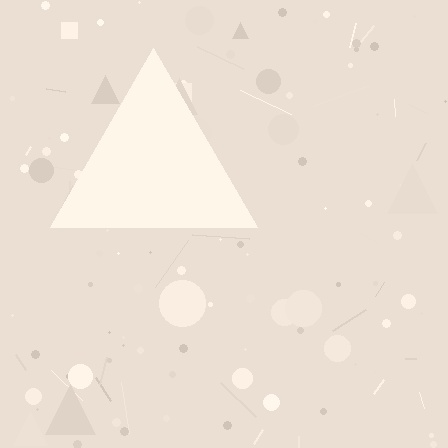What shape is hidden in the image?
A triangle is hidden in the image.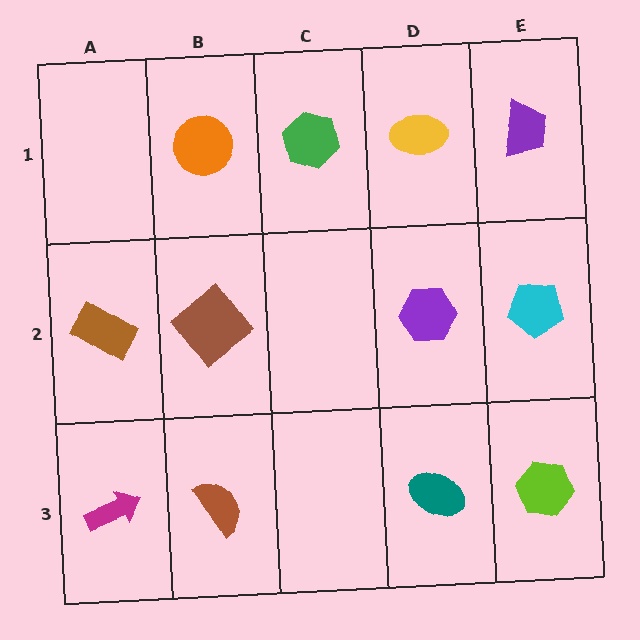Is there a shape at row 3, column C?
No, that cell is empty.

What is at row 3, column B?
A brown semicircle.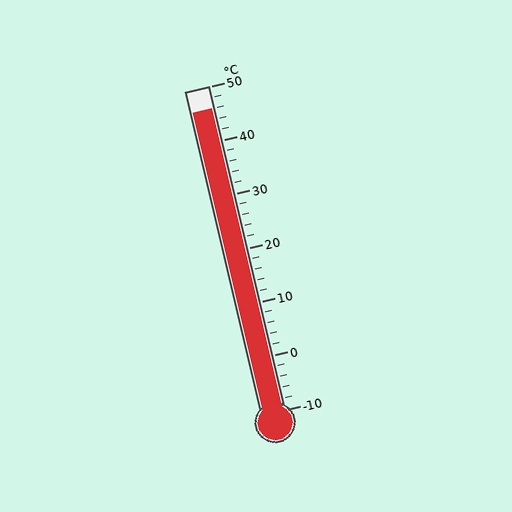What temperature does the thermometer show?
The thermometer shows approximately 46°C.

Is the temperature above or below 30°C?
The temperature is above 30°C.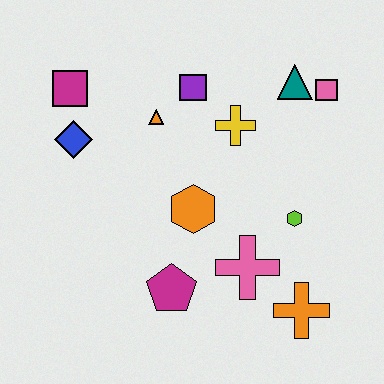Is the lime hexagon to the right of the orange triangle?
Yes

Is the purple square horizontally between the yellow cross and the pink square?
No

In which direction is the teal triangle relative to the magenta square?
The teal triangle is to the right of the magenta square.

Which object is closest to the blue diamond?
The magenta square is closest to the blue diamond.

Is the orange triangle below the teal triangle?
Yes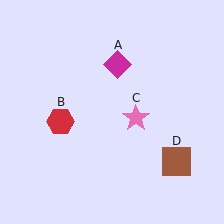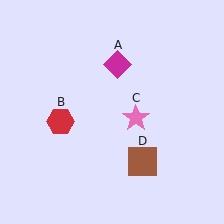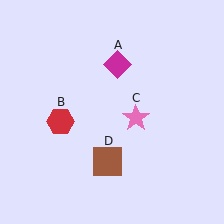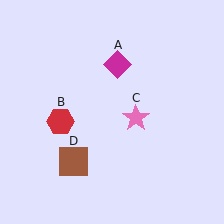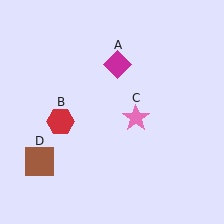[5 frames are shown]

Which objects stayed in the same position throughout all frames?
Magenta diamond (object A) and red hexagon (object B) and pink star (object C) remained stationary.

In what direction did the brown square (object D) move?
The brown square (object D) moved left.